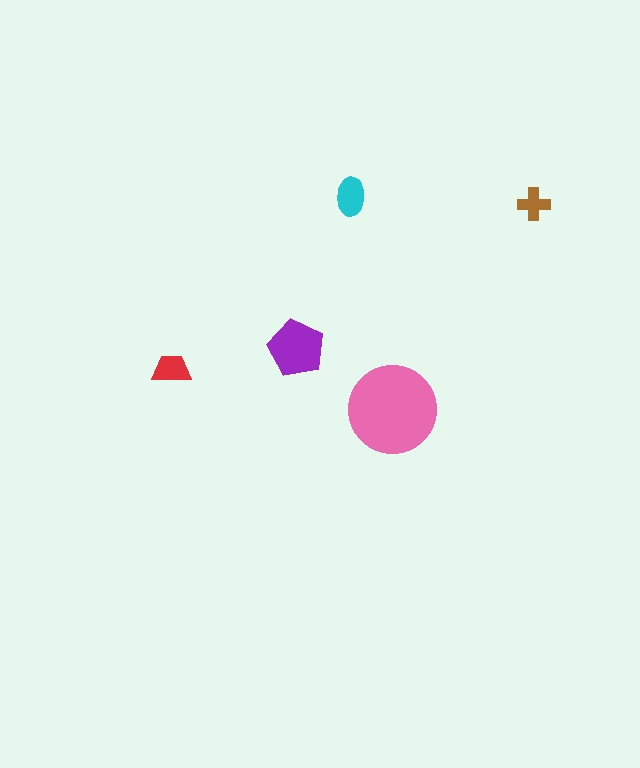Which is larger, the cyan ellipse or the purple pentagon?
The purple pentagon.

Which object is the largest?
The pink circle.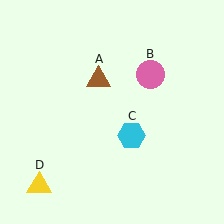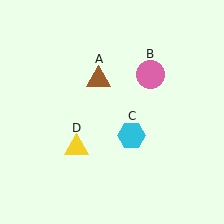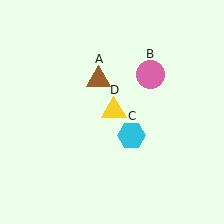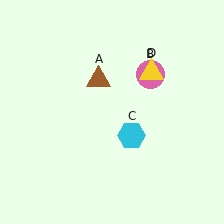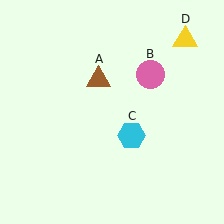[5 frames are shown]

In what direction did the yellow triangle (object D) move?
The yellow triangle (object D) moved up and to the right.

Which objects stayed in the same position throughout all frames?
Brown triangle (object A) and pink circle (object B) and cyan hexagon (object C) remained stationary.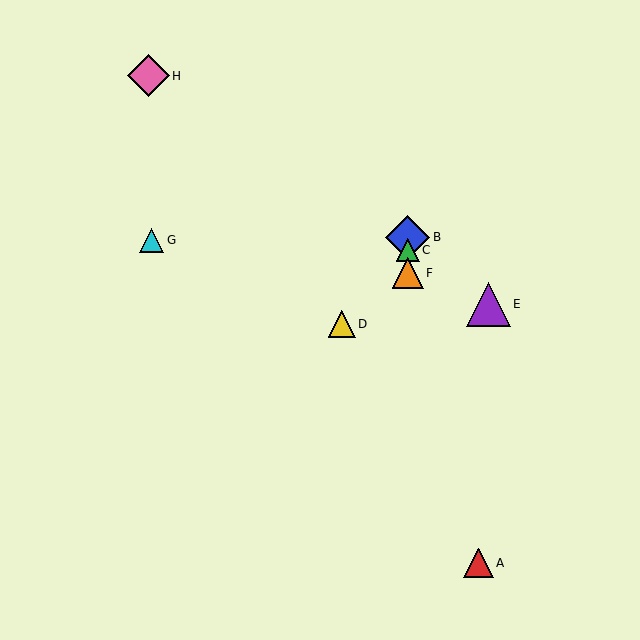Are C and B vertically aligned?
Yes, both are at x≈408.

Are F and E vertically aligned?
No, F is at x≈408 and E is at x≈489.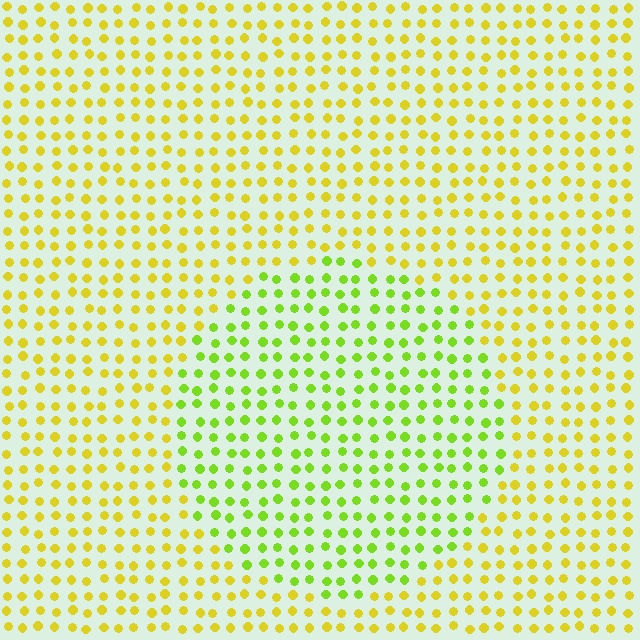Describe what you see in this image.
The image is filled with small yellow elements in a uniform arrangement. A circle-shaped region is visible where the elements are tinted to a slightly different hue, forming a subtle color boundary.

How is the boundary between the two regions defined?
The boundary is defined purely by a slight shift in hue (about 36 degrees). Spacing, size, and orientation are identical on both sides.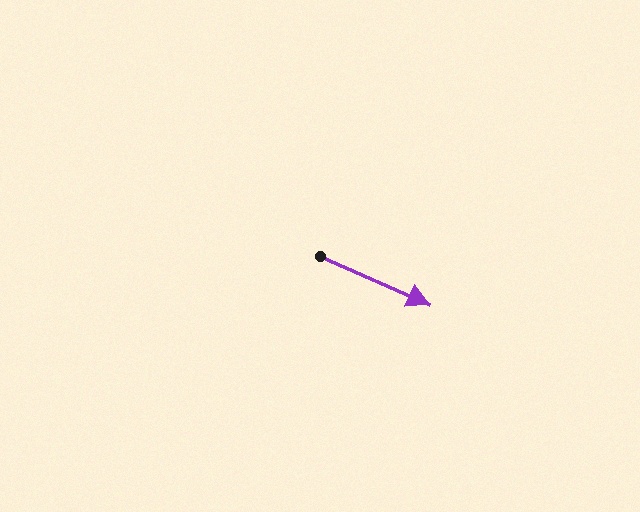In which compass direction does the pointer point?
Southeast.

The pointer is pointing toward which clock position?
Roughly 4 o'clock.